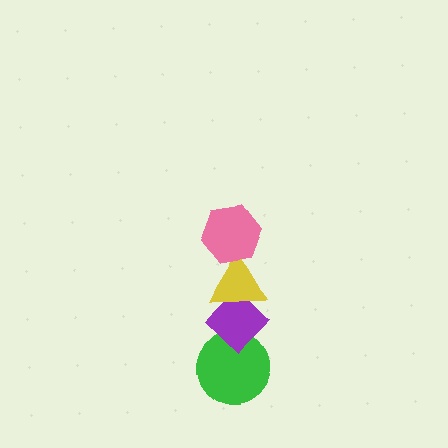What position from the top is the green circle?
The green circle is 4th from the top.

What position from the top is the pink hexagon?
The pink hexagon is 1st from the top.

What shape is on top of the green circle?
The purple diamond is on top of the green circle.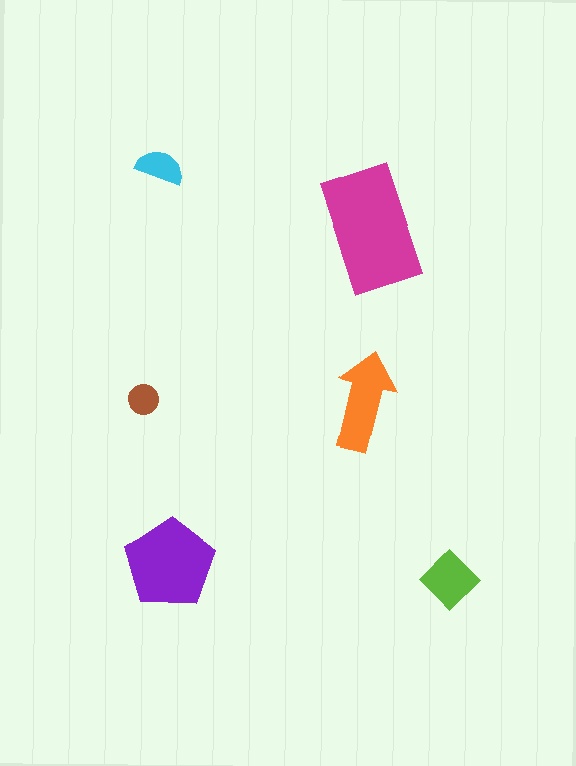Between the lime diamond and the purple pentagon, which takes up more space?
The purple pentagon.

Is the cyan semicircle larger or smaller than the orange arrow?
Smaller.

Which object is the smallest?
The brown circle.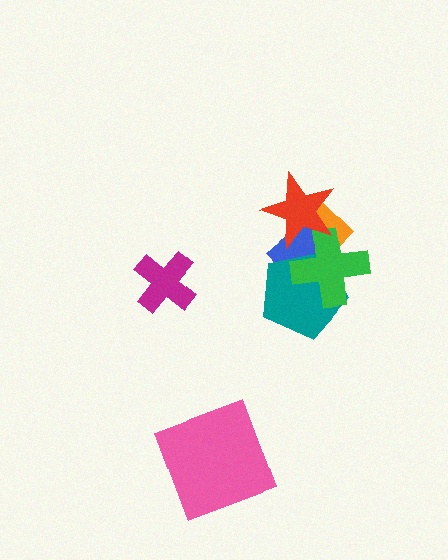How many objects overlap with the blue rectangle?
4 objects overlap with the blue rectangle.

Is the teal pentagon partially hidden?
Yes, it is partially covered by another shape.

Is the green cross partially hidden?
Yes, it is partially covered by another shape.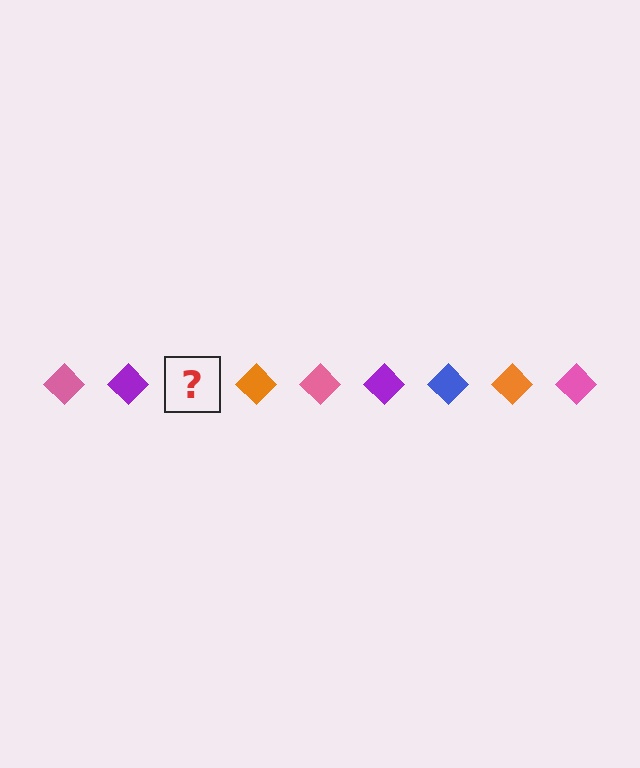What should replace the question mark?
The question mark should be replaced with a blue diamond.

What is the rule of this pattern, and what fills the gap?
The rule is that the pattern cycles through pink, purple, blue, orange diamonds. The gap should be filled with a blue diamond.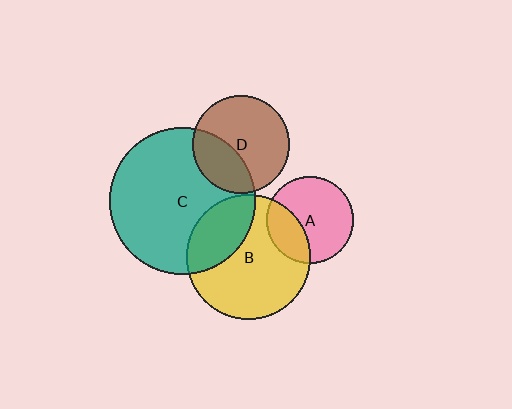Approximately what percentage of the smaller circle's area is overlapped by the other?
Approximately 30%.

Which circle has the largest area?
Circle C (teal).